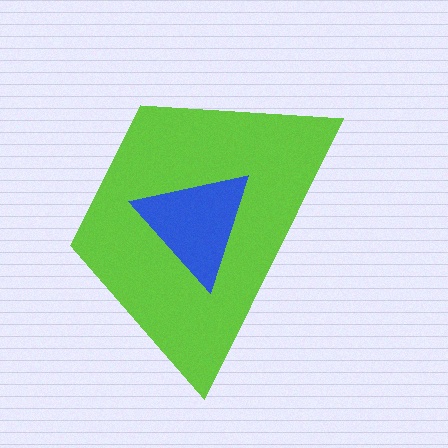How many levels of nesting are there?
2.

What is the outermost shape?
The lime trapezoid.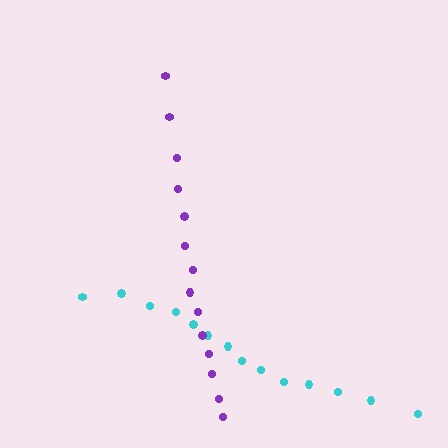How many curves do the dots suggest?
There are 2 distinct paths.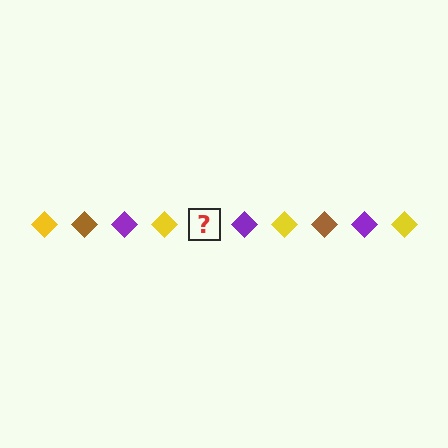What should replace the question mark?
The question mark should be replaced with a brown diamond.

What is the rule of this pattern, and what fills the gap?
The rule is that the pattern cycles through yellow, brown, purple diamonds. The gap should be filled with a brown diamond.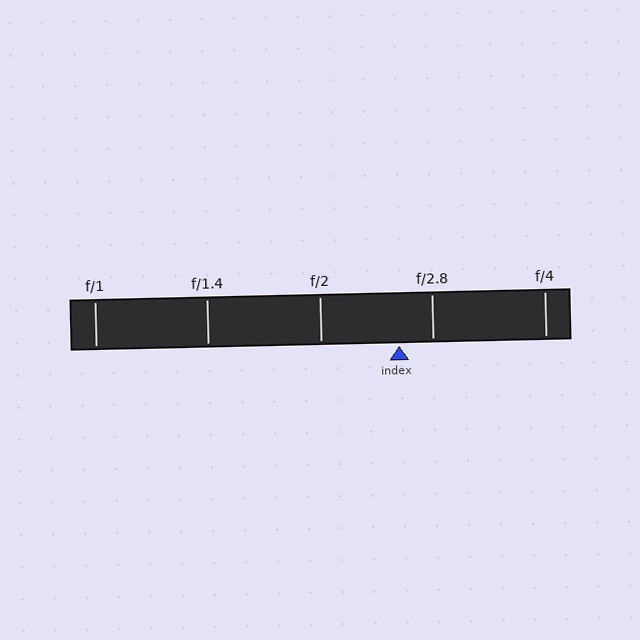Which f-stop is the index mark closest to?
The index mark is closest to f/2.8.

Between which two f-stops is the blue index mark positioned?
The index mark is between f/2 and f/2.8.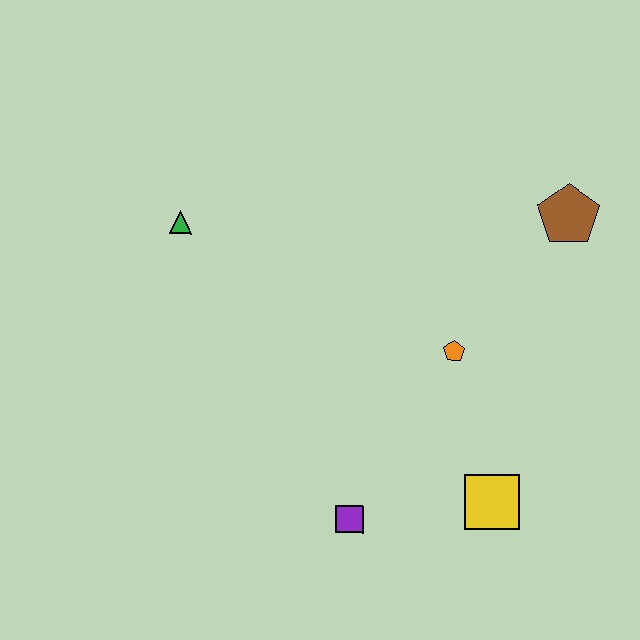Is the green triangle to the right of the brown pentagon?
No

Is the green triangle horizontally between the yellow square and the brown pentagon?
No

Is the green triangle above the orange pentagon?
Yes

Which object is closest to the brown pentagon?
The orange pentagon is closest to the brown pentagon.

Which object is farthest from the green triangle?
The yellow square is farthest from the green triangle.